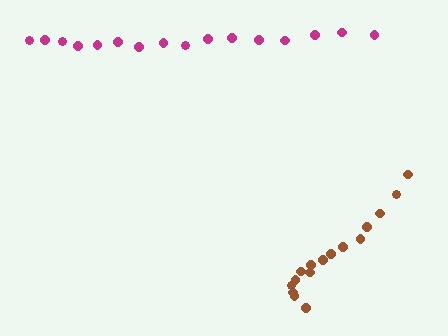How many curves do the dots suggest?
There are 2 distinct paths.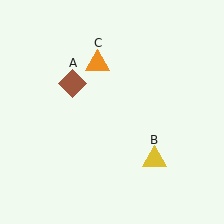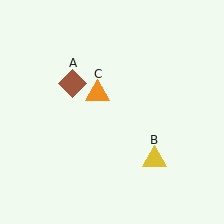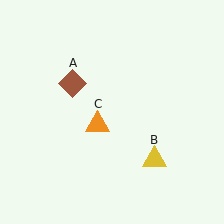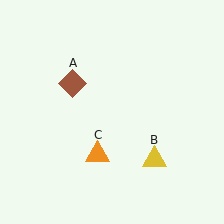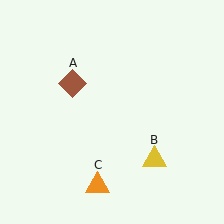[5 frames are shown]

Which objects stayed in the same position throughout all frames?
Brown diamond (object A) and yellow triangle (object B) remained stationary.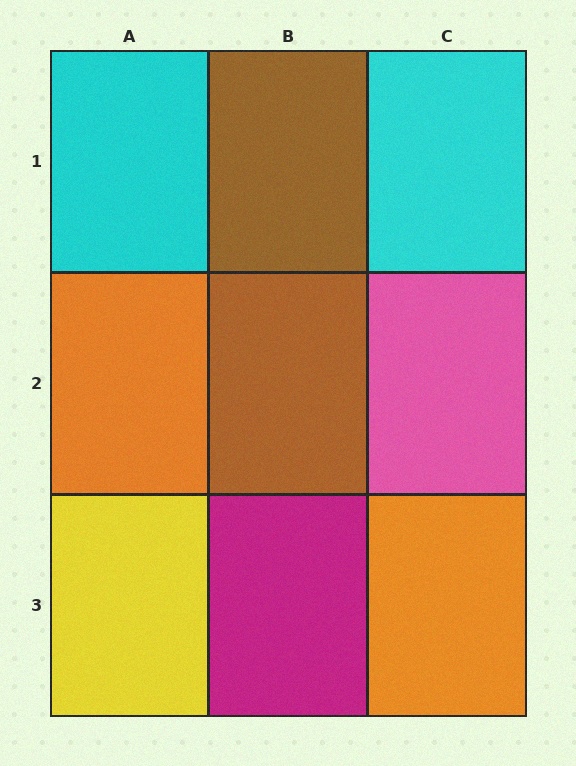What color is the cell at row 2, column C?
Pink.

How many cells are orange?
2 cells are orange.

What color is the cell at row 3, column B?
Magenta.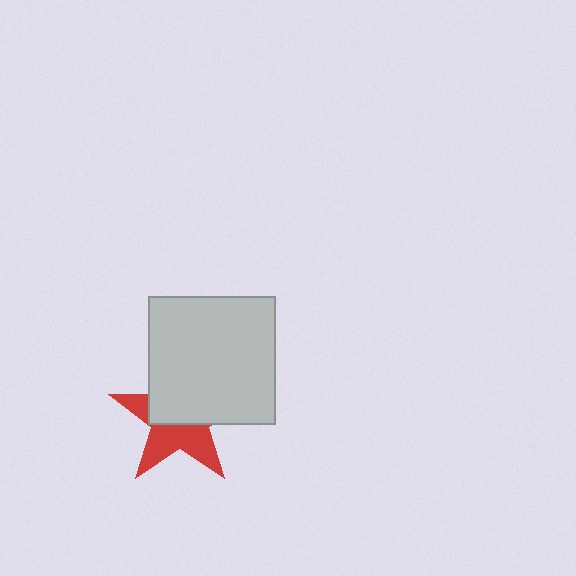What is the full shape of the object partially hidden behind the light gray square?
The partially hidden object is a red star.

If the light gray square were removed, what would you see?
You would see the complete red star.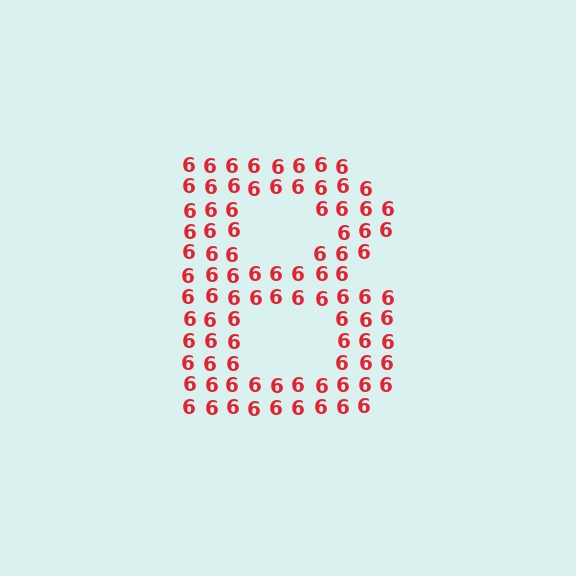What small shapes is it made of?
It is made of small digit 6's.